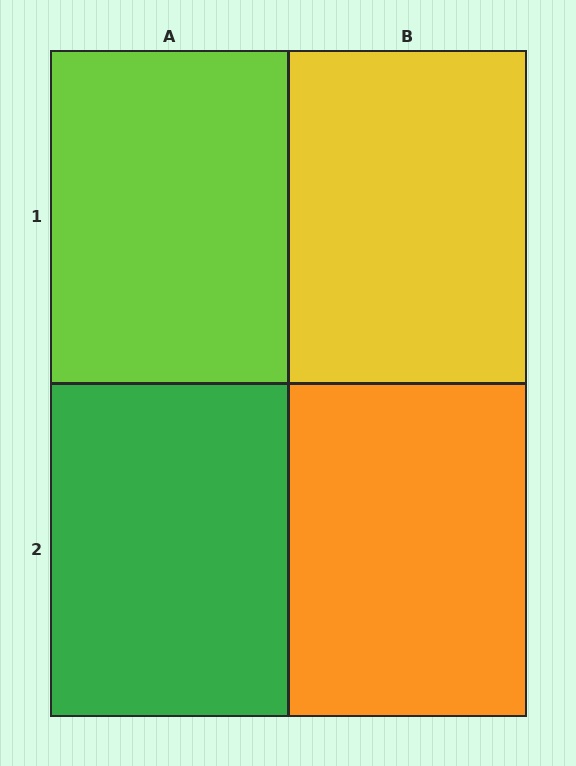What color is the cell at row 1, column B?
Yellow.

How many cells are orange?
1 cell is orange.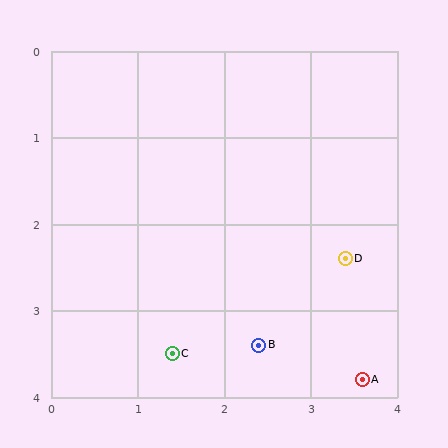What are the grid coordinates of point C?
Point C is at approximately (1.4, 3.5).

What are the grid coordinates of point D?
Point D is at approximately (3.4, 2.4).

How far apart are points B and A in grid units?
Points B and A are about 1.3 grid units apart.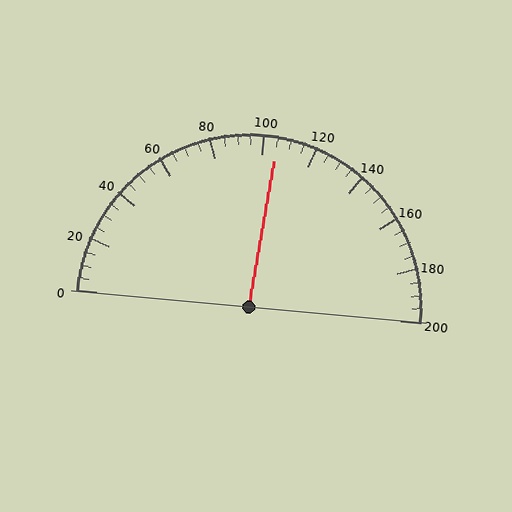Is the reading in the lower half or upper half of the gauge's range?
The reading is in the upper half of the range (0 to 200).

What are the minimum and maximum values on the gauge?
The gauge ranges from 0 to 200.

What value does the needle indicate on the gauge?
The needle indicates approximately 105.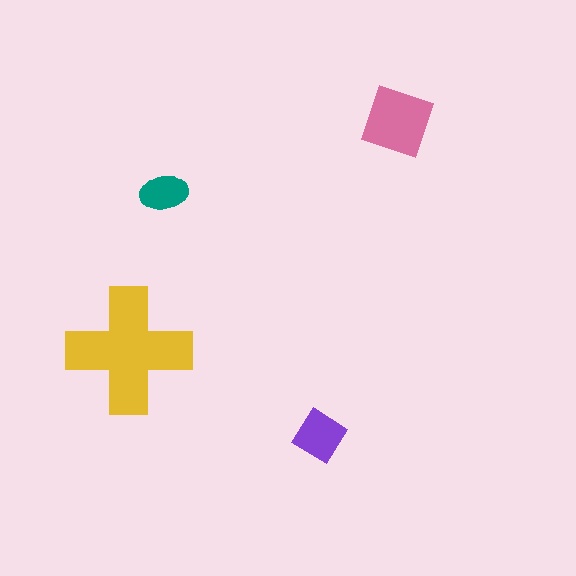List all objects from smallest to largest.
The teal ellipse, the purple diamond, the pink square, the yellow cross.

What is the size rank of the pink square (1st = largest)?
2nd.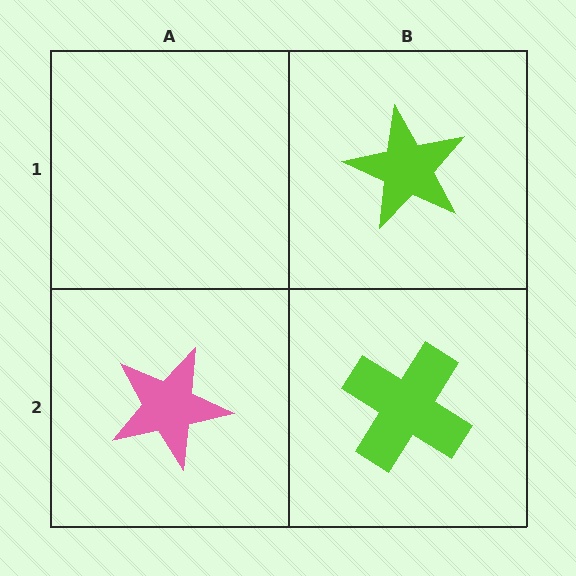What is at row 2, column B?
A lime cross.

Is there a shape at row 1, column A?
No, that cell is empty.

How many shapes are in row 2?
2 shapes.